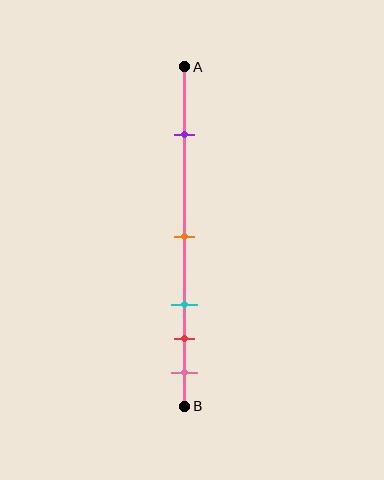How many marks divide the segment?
There are 5 marks dividing the segment.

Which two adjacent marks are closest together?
The red and pink marks are the closest adjacent pair.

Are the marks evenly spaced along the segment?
No, the marks are not evenly spaced.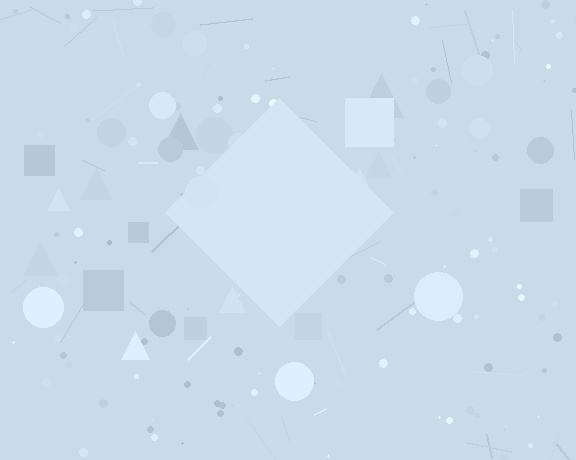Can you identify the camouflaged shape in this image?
The camouflaged shape is a diamond.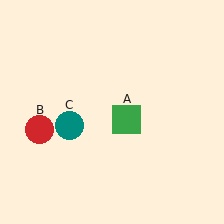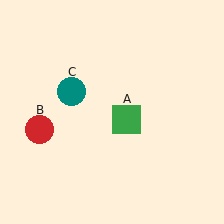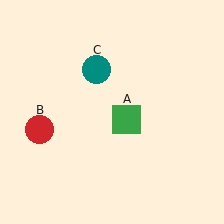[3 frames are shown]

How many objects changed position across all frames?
1 object changed position: teal circle (object C).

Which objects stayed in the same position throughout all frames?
Green square (object A) and red circle (object B) remained stationary.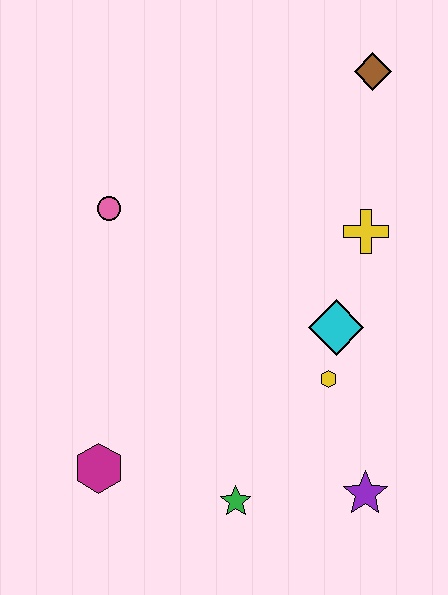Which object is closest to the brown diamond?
The yellow cross is closest to the brown diamond.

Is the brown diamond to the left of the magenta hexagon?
No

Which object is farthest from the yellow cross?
The magenta hexagon is farthest from the yellow cross.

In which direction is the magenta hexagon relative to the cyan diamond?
The magenta hexagon is to the left of the cyan diamond.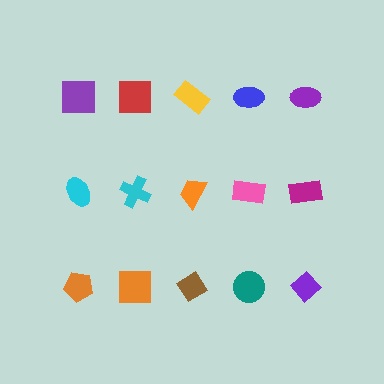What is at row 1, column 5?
A purple ellipse.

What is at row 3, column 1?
An orange pentagon.